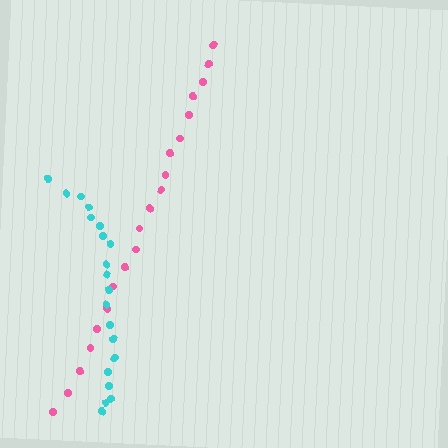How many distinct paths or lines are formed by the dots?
There are 2 distinct paths.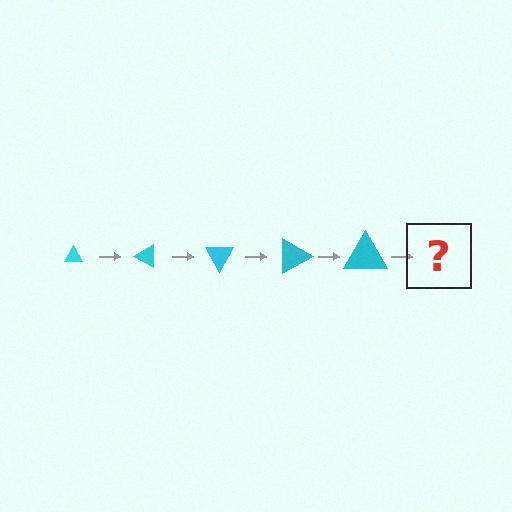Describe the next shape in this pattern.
It should be a triangle, larger than the previous one and rotated 150 degrees from the start.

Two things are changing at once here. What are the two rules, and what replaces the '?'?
The two rules are that the triangle grows larger each step and it rotates 30 degrees each step. The '?' should be a triangle, larger than the previous one and rotated 150 degrees from the start.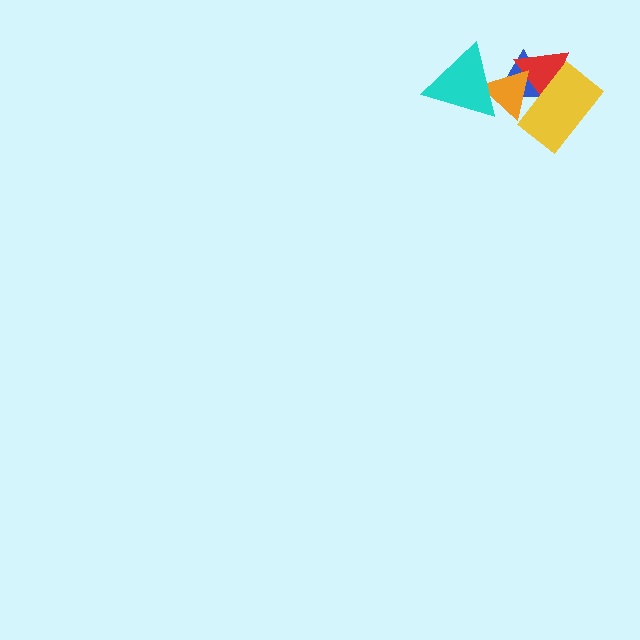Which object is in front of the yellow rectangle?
The orange triangle is in front of the yellow rectangle.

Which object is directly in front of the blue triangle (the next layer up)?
The red triangle is directly in front of the blue triangle.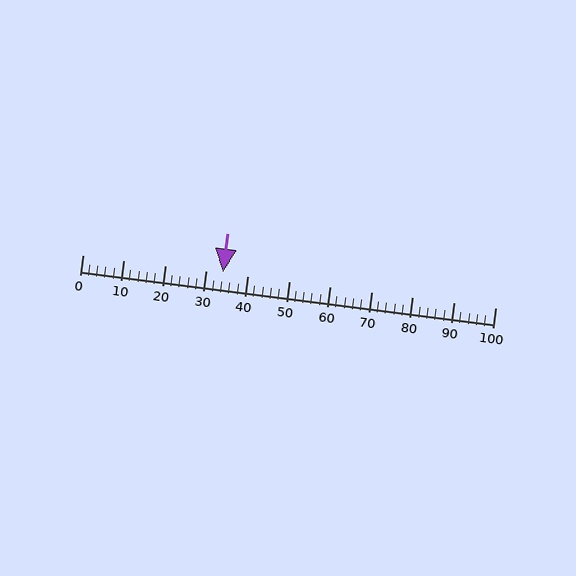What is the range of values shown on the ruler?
The ruler shows values from 0 to 100.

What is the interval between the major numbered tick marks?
The major tick marks are spaced 10 units apart.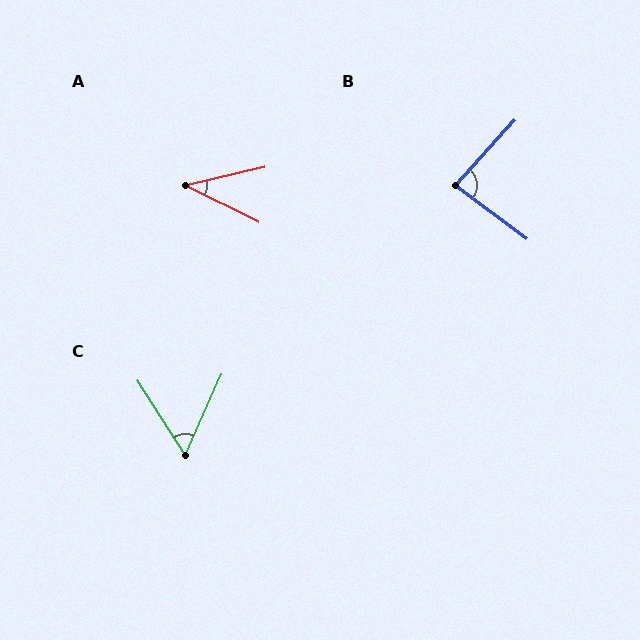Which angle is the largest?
B, at approximately 84 degrees.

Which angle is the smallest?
A, at approximately 39 degrees.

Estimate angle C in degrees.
Approximately 57 degrees.